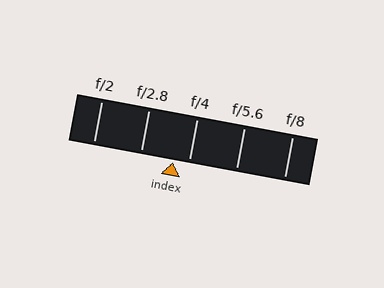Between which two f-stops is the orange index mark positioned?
The index mark is between f/2.8 and f/4.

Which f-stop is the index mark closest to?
The index mark is closest to f/4.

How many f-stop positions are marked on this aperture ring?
There are 5 f-stop positions marked.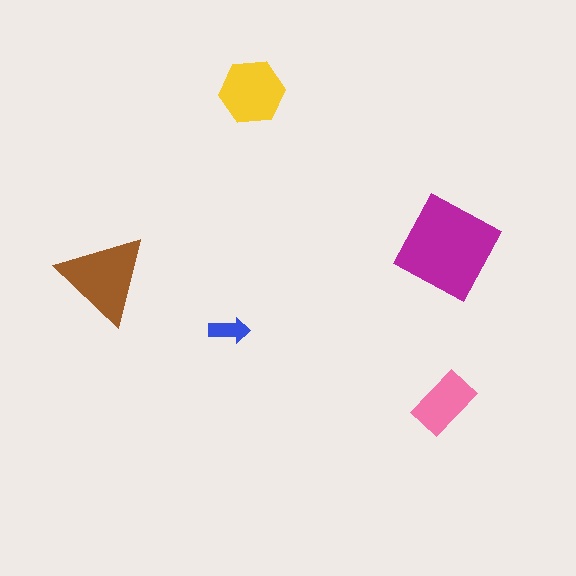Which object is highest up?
The yellow hexagon is topmost.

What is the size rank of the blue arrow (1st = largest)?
5th.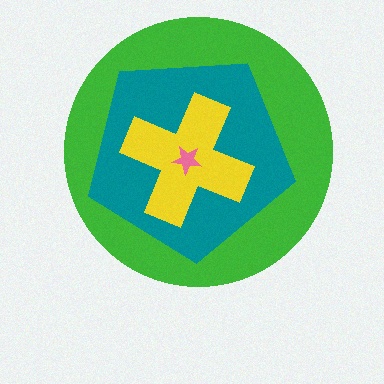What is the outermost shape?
The green circle.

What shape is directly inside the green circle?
The teal pentagon.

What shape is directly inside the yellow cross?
The pink star.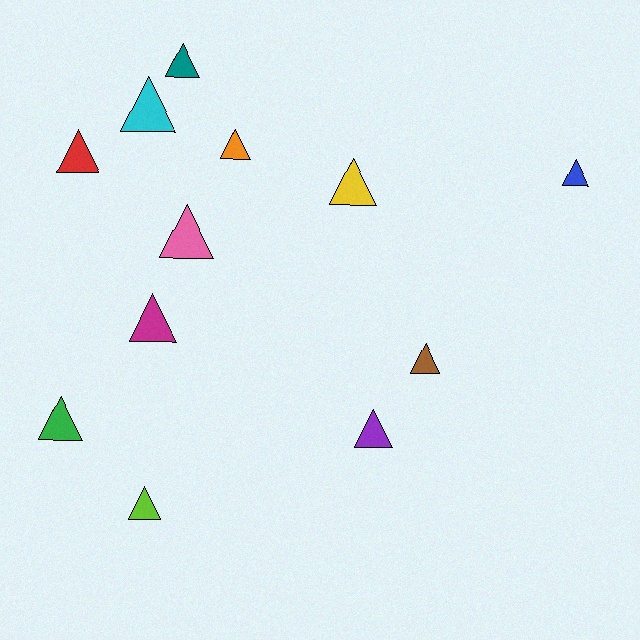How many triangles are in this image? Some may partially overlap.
There are 12 triangles.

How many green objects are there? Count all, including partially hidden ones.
There is 1 green object.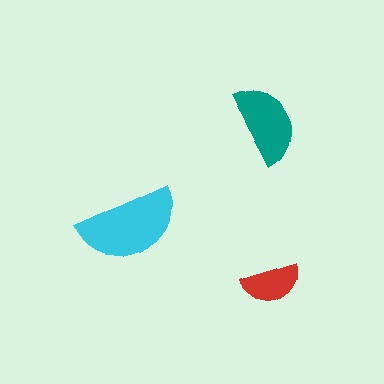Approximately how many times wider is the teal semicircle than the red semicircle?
About 1.5 times wider.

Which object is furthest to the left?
The cyan semicircle is leftmost.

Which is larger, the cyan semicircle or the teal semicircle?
The cyan one.